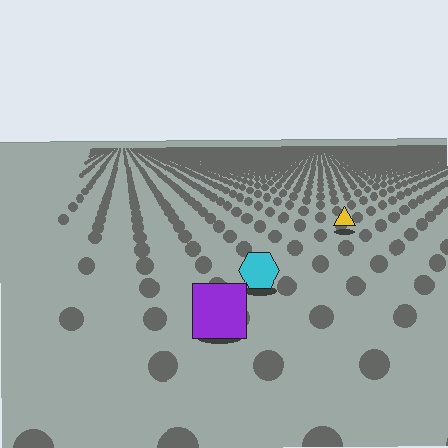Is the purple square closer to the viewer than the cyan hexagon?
Yes. The purple square is closer — you can tell from the texture gradient: the ground texture is coarser near it.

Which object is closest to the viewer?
The purple square is closest. The texture marks near it are larger and more spread out.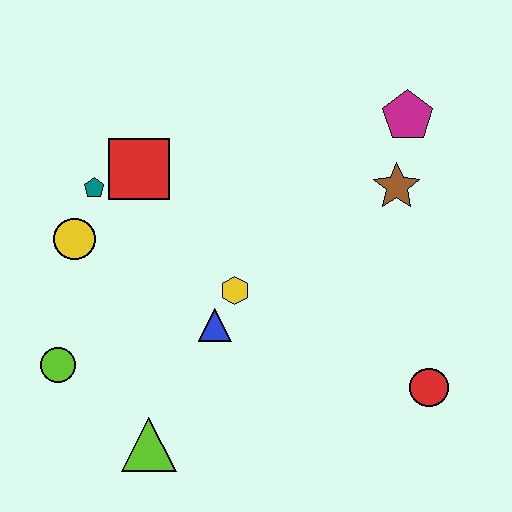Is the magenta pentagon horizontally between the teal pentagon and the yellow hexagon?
No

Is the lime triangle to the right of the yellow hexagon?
No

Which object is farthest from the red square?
The red circle is farthest from the red square.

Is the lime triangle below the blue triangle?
Yes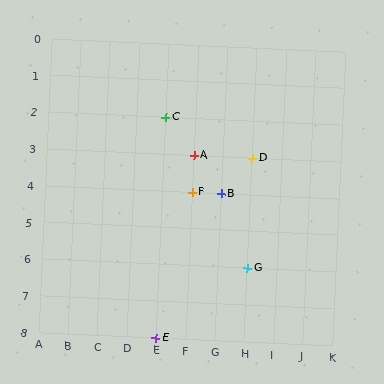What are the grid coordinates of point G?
Point G is at grid coordinates (H, 6).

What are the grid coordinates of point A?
Point A is at grid coordinates (F, 3).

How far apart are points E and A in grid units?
Points E and A are 1 column and 5 rows apart (about 5.1 grid units diagonally).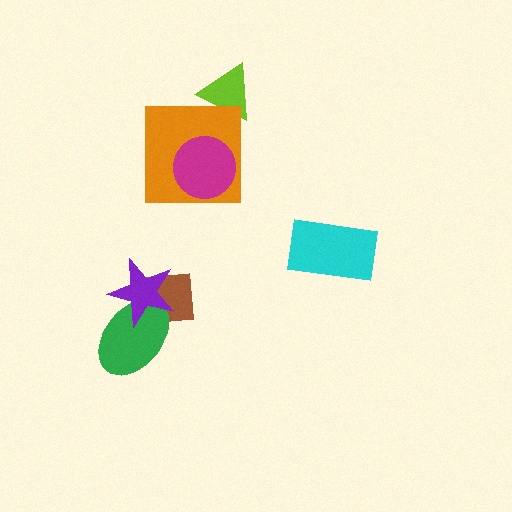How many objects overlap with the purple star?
2 objects overlap with the purple star.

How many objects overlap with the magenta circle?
1 object overlaps with the magenta circle.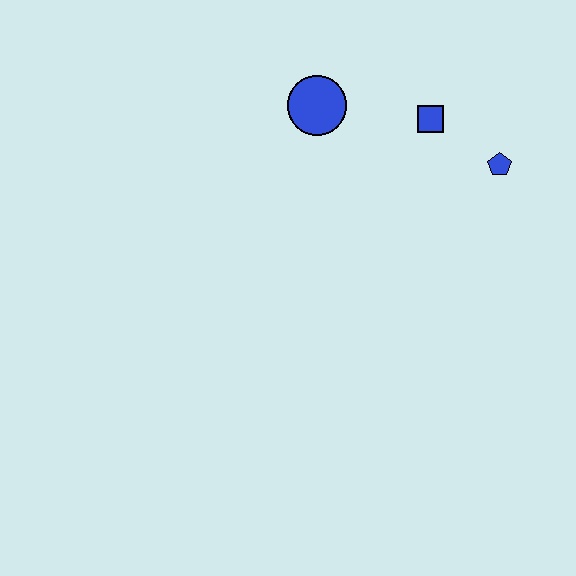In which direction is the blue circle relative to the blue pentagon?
The blue circle is to the left of the blue pentagon.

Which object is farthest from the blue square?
The blue circle is farthest from the blue square.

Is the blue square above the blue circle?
No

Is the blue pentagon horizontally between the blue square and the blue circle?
No